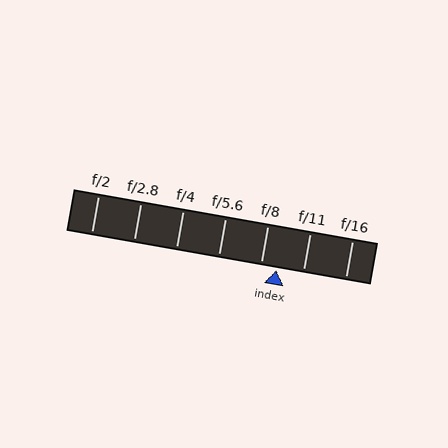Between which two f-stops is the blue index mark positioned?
The index mark is between f/8 and f/11.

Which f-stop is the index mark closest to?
The index mark is closest to f/8.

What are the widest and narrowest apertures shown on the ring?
The widest aperture shown is f/2 and the narrowest is f/16.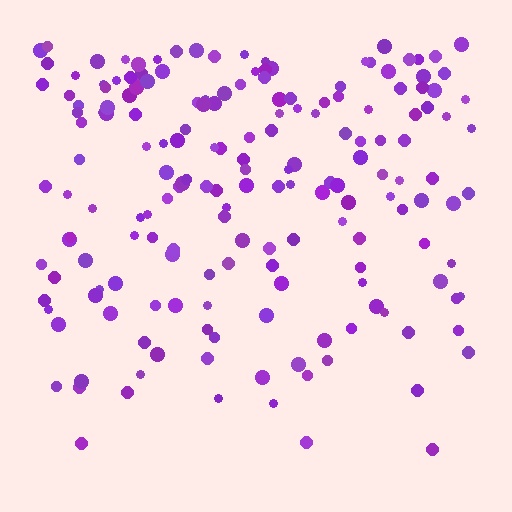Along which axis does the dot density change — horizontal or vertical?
Vertical.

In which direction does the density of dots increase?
From bottom to top, with the top side densest.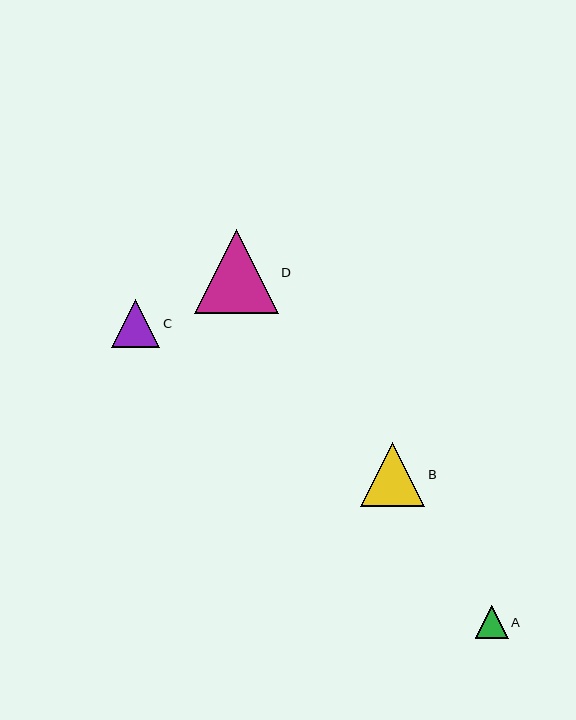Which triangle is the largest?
Triangle D is the largest with a size of approximately 84 pixels.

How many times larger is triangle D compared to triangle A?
Triangle D is approximately 2.5 times the size of triangle A.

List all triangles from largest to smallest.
From largest to smallest: D, B, C, A.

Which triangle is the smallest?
Triangle A is the smallest with a size of approximately 33 pixels.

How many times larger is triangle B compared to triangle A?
Triangle B is approximately 1.9 times the size of triangle A.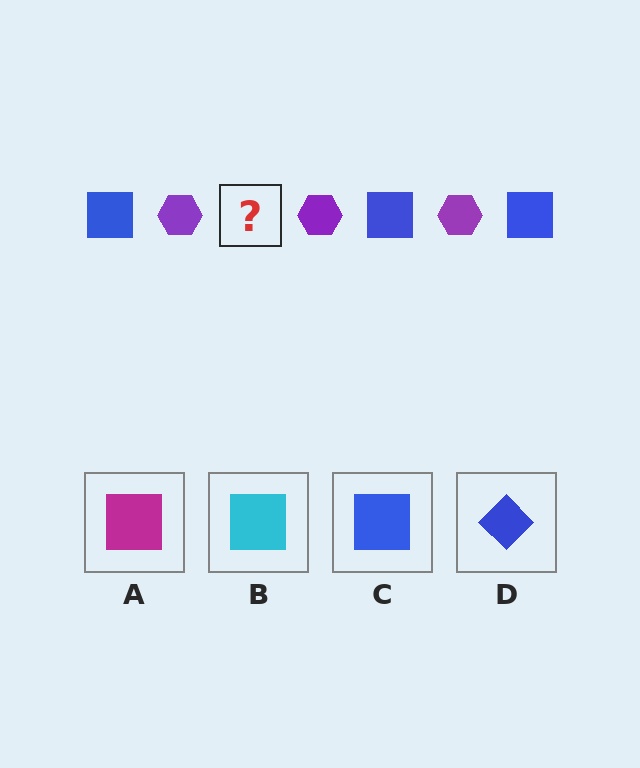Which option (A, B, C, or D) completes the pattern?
C.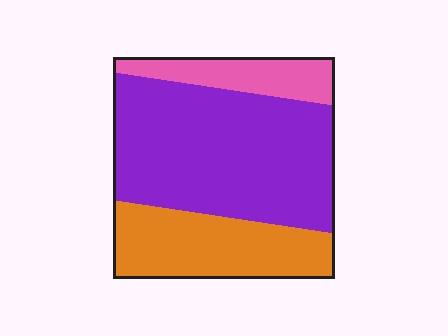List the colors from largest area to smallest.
From largest to smallest: purple, orange, pink.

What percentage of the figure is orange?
Orange covers around 30% of the figure.